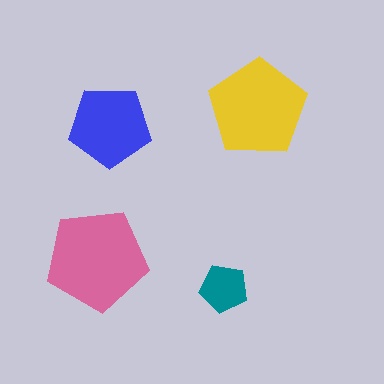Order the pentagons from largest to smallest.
the pink one, the yellow one, the blue one, the teal one.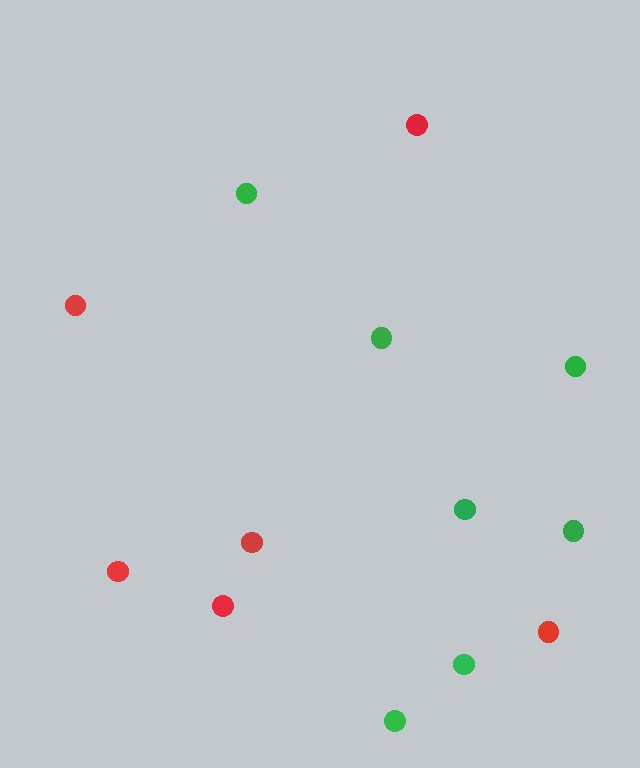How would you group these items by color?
There are 2 groups: one group of red circles (6) and one group of green circles (7).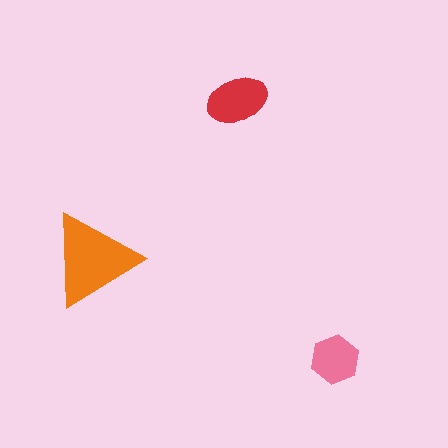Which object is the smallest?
The pink hexagon.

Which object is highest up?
The red ellipse is topmost.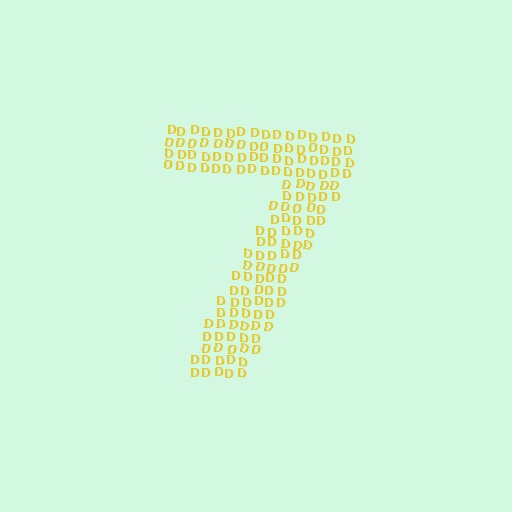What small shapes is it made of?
It is made of small letter D's.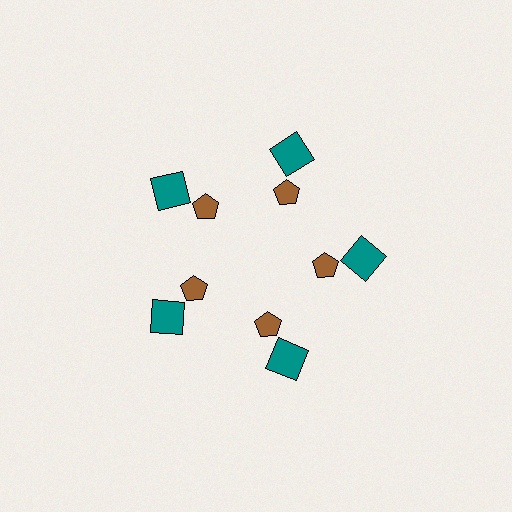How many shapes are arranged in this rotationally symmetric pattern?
There are 10 shapes, arranged in 5 groups of 2.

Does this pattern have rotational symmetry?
Yes, this pattern has 5-fold rotational symmetry. It looks the same after rotating 72 degrees around the center.